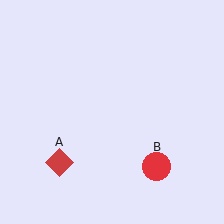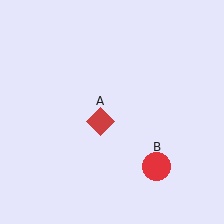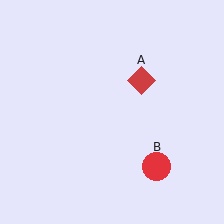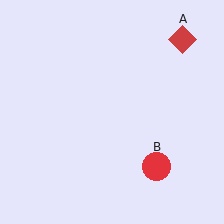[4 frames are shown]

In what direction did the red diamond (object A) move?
The red diamond (object A) moved up and to the right.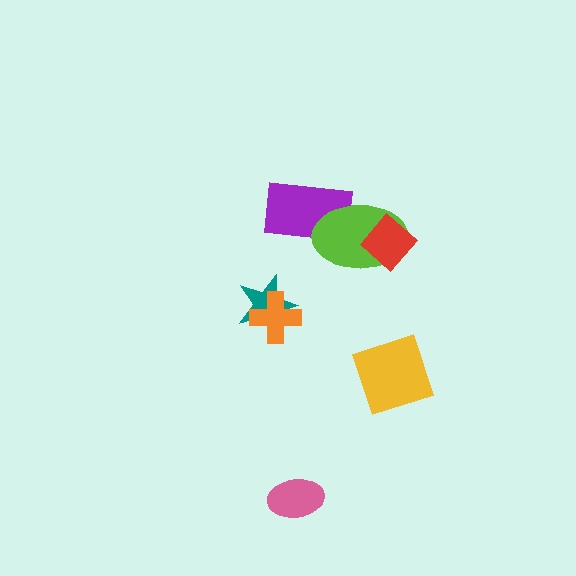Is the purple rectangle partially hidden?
Yes, it is partially covered by another shape.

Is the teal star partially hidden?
Yes, it is partially covered by another shape.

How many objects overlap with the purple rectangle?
1 object overlaps with the purple rectangle.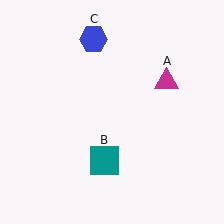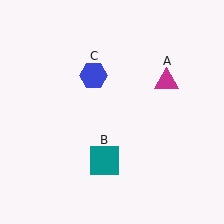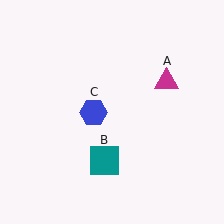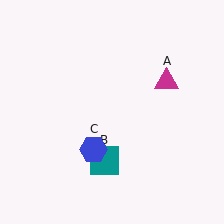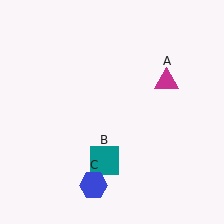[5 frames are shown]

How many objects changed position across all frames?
1 object changed position: blue hexagon (object C).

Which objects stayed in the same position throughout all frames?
Magenta triangle (object A) and teal square (object B) remained stationary.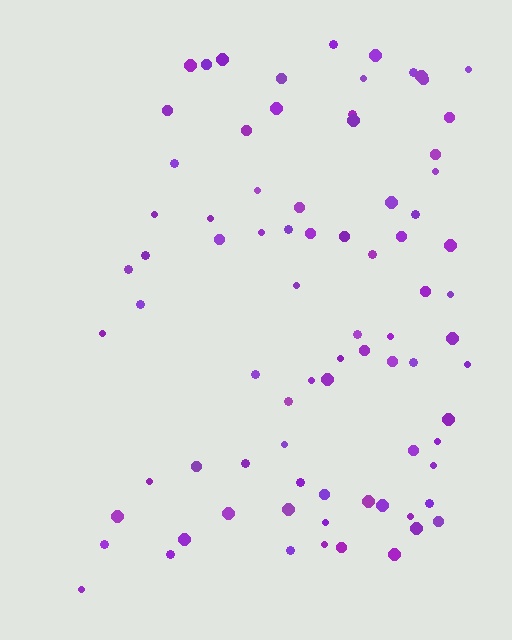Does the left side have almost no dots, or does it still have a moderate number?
Still a moderate number, just noticeably fewer than the right.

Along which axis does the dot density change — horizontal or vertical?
Horizontal.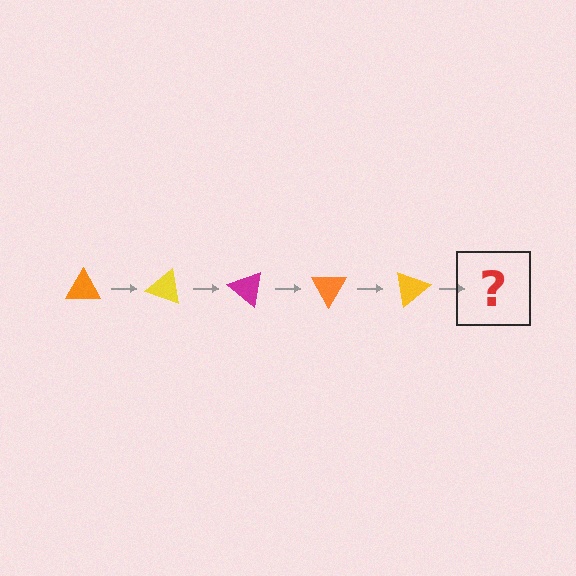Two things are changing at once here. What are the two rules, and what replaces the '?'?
The two rules are that it rotates 20 degrees each step and the color cycles through orange, yellow, and magenta. The '?' should be a magenta triangle, rotated 100 degrees from the start.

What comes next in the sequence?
The next element should be a magenta triangle, rotated 100 degrees from the start.